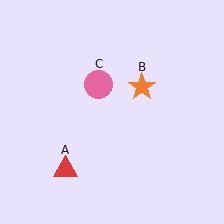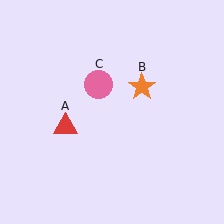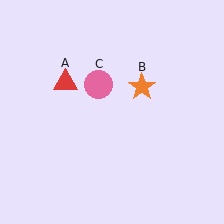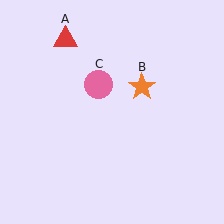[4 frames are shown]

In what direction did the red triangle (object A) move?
The red triangle (object A) moved up.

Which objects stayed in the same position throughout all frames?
Orange star (object B) and pink circle (object C) remained stationary.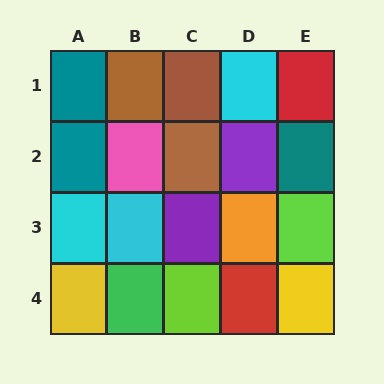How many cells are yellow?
2 cells are yellow.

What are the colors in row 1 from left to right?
Teal, brown, brown, cyan, red.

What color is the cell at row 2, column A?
Teal.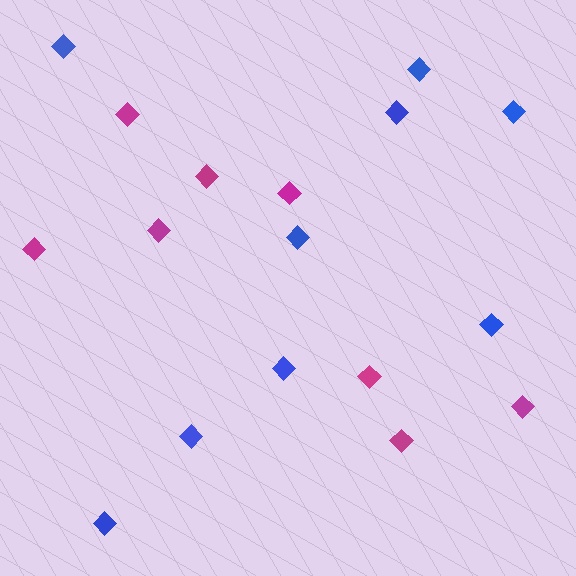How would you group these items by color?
There are 2 groups: one group of blue diamonds (9) and one group of magenta diamonds (8).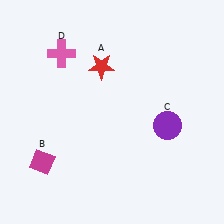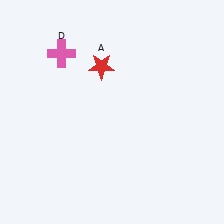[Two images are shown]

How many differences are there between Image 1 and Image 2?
There are 2 differences between the two images.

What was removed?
The purple circle (C), the magenta diamond (B) were removed in Image 2.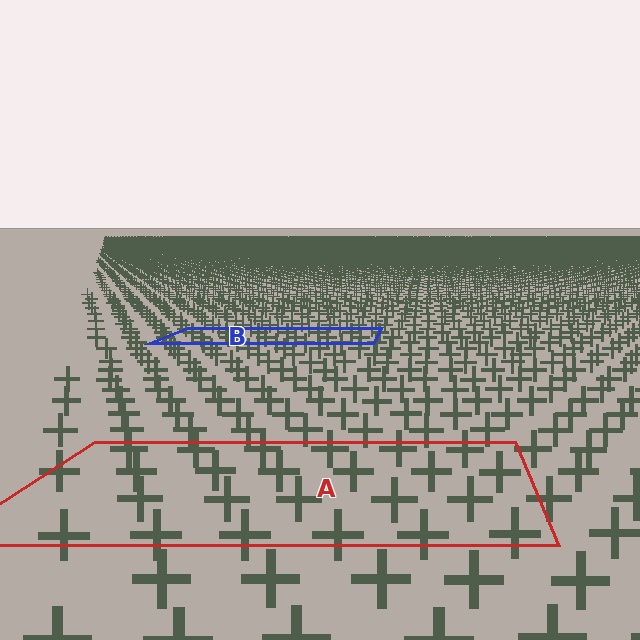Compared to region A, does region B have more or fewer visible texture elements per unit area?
Region B has more texture elements per unit area — they are packed more densely because it is farther away.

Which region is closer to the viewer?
Region A is closer. The texture elements there are larger and more spread out.